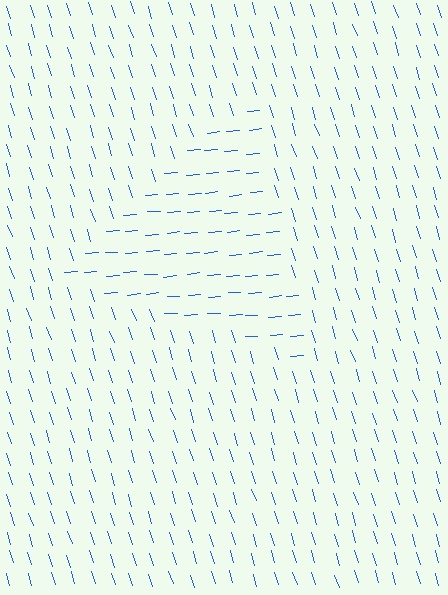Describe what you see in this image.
The image is filled with small blue line segments. A triangle region in the image has lines oriented differently from the surrounding lines, creating a visible texture boundary.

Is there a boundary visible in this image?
Yes, there is a texture boundary formed by a change in line orientation.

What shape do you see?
I see a triangle.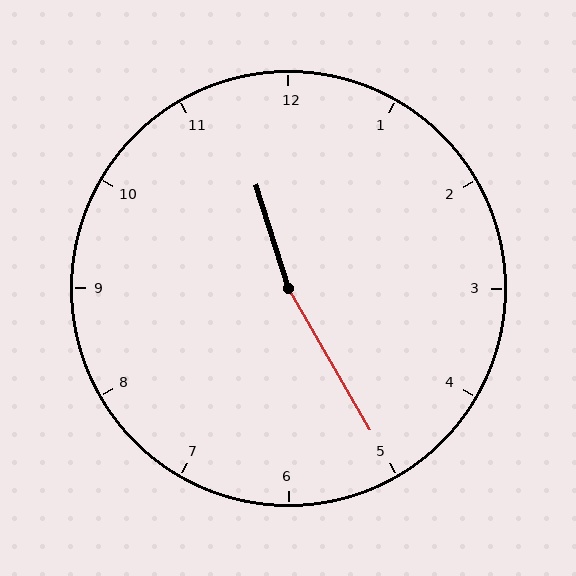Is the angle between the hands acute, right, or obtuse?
It is obtuse.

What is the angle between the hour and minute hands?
Approximately 168 degrees.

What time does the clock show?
11:25.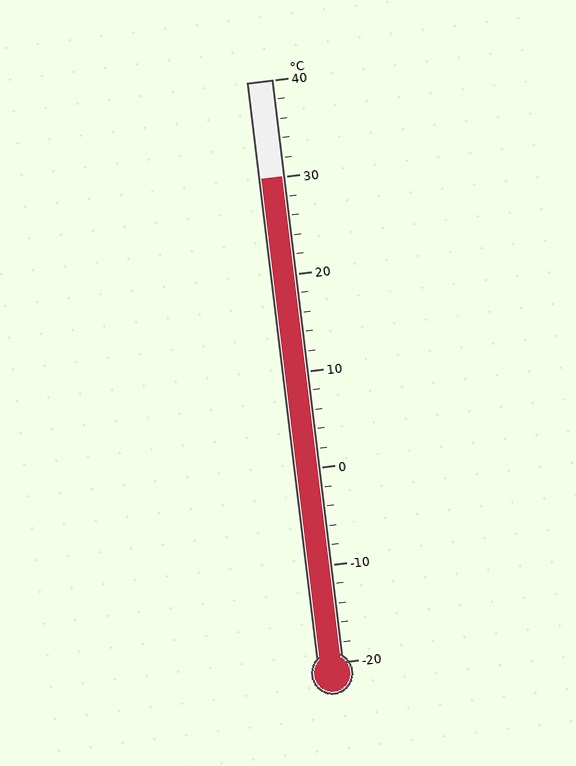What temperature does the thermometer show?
The thermometer shows approximately 30°C.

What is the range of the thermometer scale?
The thermometer scale ranges from -20°C to 40°C.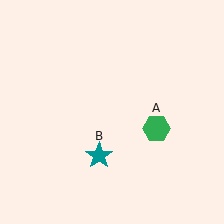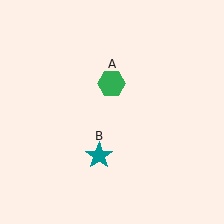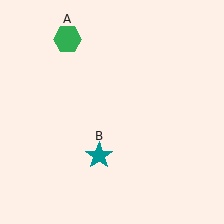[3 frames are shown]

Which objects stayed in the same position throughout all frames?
Teal star (object B) remained stationary.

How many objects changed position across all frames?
1 object changed position: green hexagon (object A).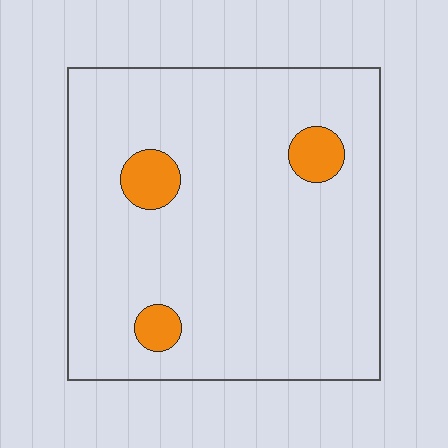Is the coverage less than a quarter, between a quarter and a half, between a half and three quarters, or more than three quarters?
Less than a quarter.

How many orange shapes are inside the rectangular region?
3.